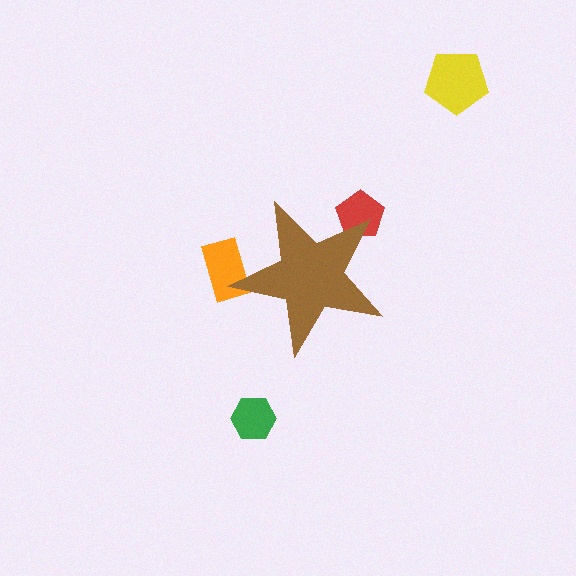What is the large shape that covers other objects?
A brown star.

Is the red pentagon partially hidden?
Yes, the red pentagon is partially hidden behind the brown star.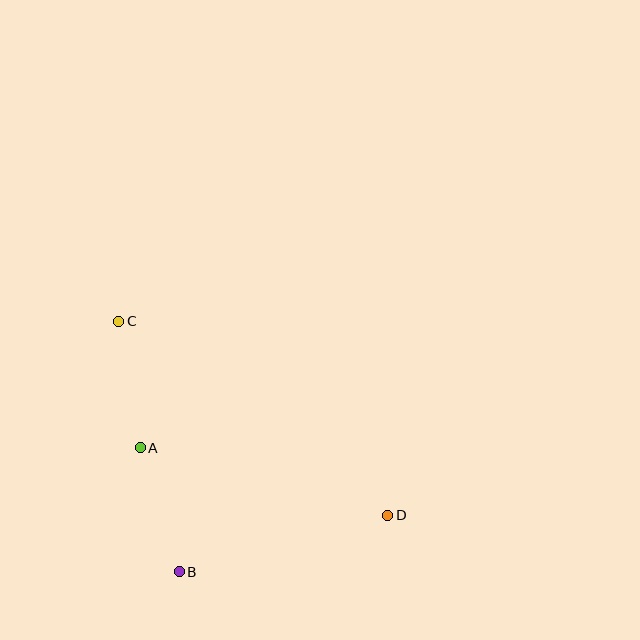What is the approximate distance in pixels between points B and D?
The distance between B and D is approximately 216 pixels.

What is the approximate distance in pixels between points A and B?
The distance between A and B is approximately 130 pixels.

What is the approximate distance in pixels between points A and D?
The distance between A and D is approximately 256 pixels.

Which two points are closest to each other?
Points A and C are closest to each other.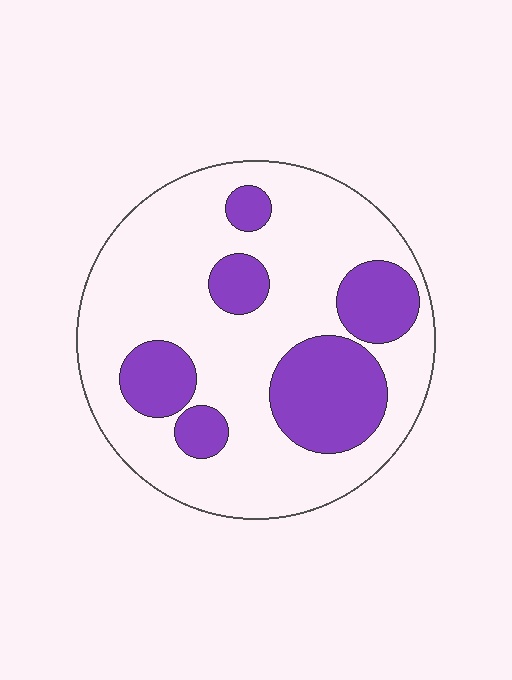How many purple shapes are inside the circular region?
6.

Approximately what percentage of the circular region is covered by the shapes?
Approximately 30%.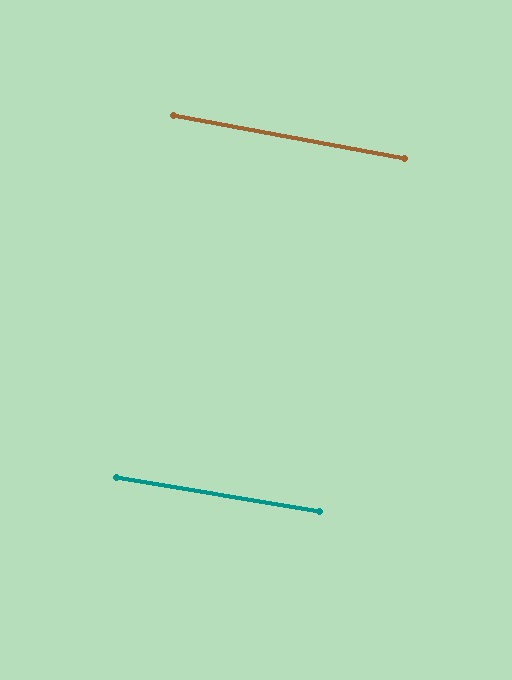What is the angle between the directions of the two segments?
Approximately 1 degree.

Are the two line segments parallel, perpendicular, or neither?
Parallel — their directions differ by only 1.0°.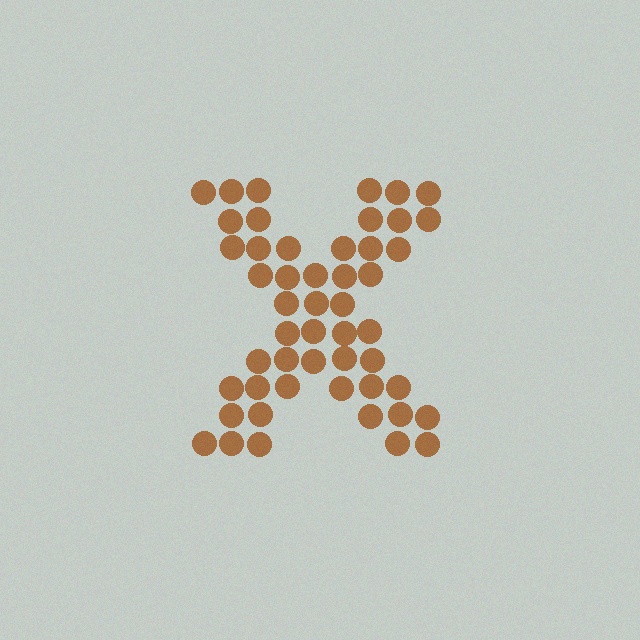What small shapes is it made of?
It is made of small circles.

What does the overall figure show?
The overall figure shows the letter X.